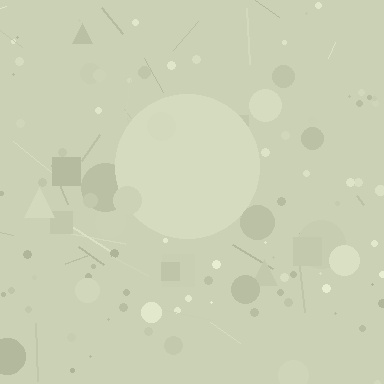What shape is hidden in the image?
A circle is hidden in the image.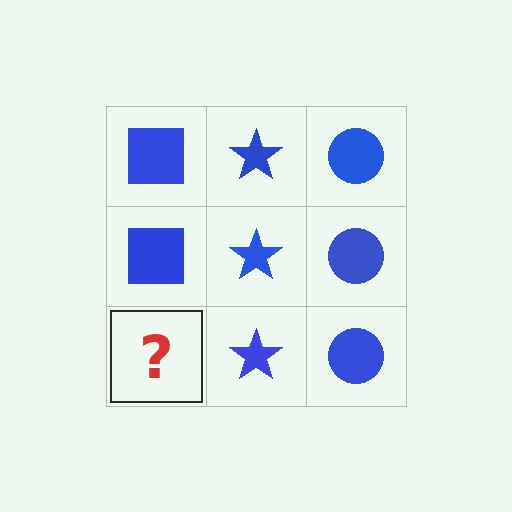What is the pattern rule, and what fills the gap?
The rule is that each column has a consistent shape. The gap should be filled with a blue square.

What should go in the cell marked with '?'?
The missing cell should contain a blue square.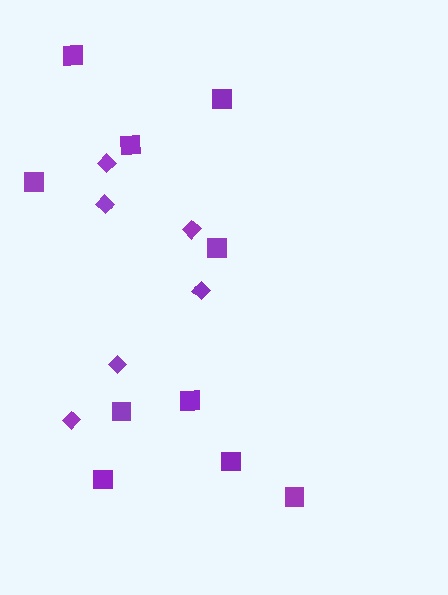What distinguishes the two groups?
There are 2 groups: one group of diamonds (6) and one group of squares (10).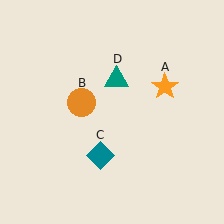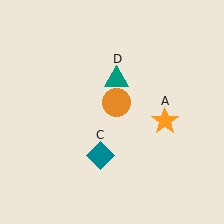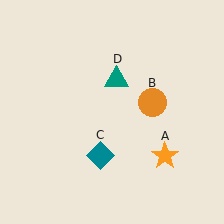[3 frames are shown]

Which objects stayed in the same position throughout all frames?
Teal diamond (object C) and teal triangle (object D) remained stationary.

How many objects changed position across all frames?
2 objects changed position: orange star (object A), orange circle (object B).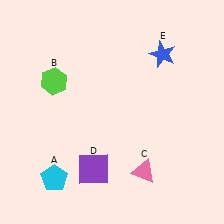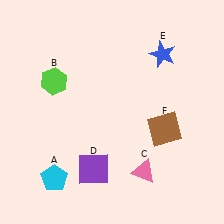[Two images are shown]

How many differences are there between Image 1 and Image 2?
There is 1 difference between the two images.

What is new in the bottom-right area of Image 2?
A brown square (F) was added in the bottom-right area of Image 2.